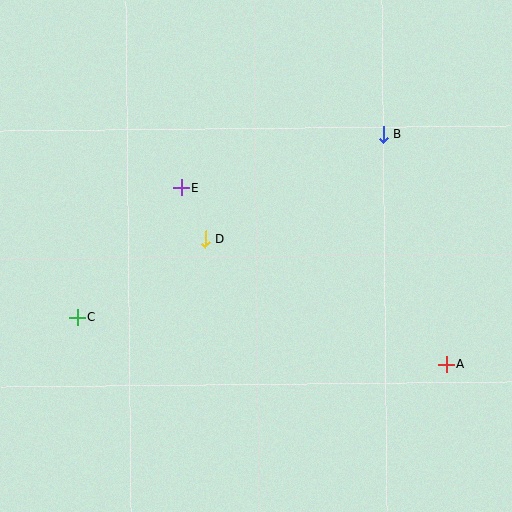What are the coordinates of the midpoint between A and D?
The midpoint between A and D is at (326, 302).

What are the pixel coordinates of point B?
Point B is at (383, 134).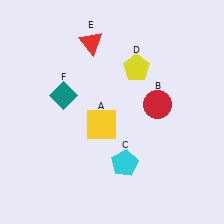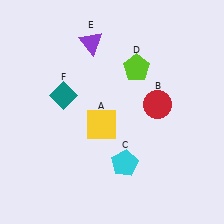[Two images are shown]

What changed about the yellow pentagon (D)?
In Image 1, D is yellow. In Image 2, it changed to lime.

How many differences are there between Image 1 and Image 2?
There are 2 differences between the two images.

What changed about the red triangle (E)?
In Image 1, E is red. In Image 2, it changed to purple.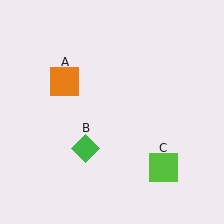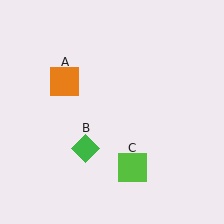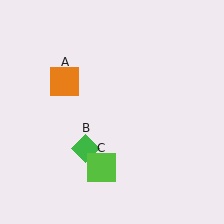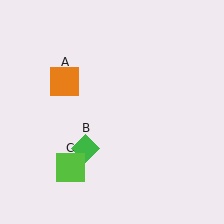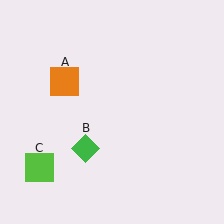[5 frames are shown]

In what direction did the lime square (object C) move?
The lime square (object C) moved left.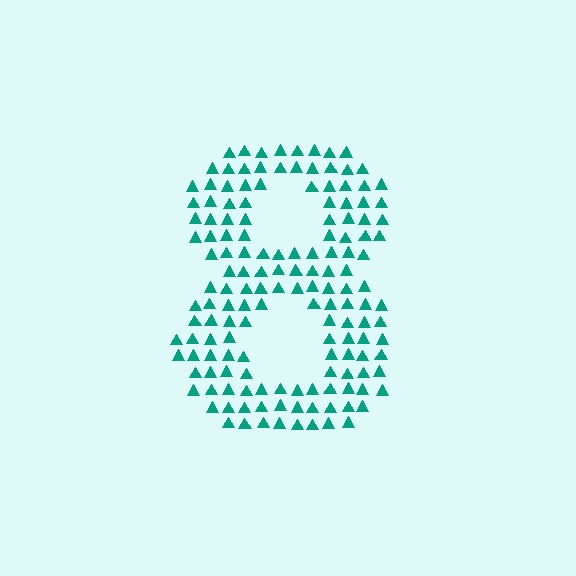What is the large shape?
The large shape is the digit 8.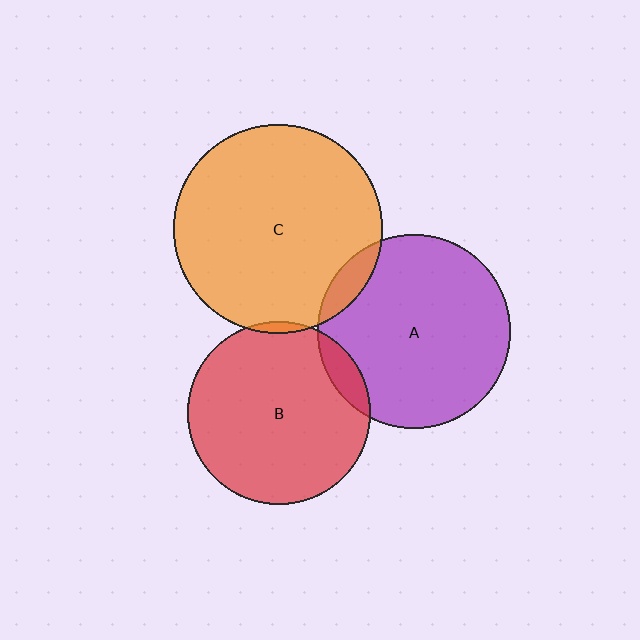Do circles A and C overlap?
Yes.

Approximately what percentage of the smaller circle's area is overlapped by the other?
Approximately 10%.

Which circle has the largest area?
Circle C (orange).